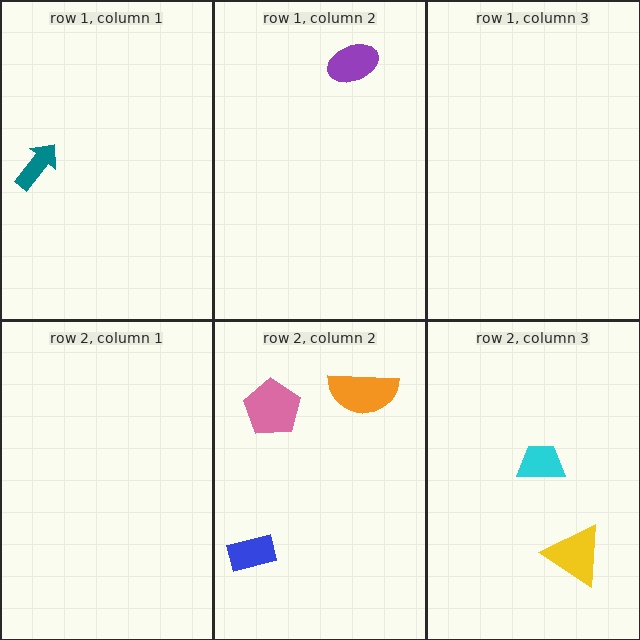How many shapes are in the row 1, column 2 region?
1.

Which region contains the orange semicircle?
The row 2, column 2 region.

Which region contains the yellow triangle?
The row 2, column 3 region.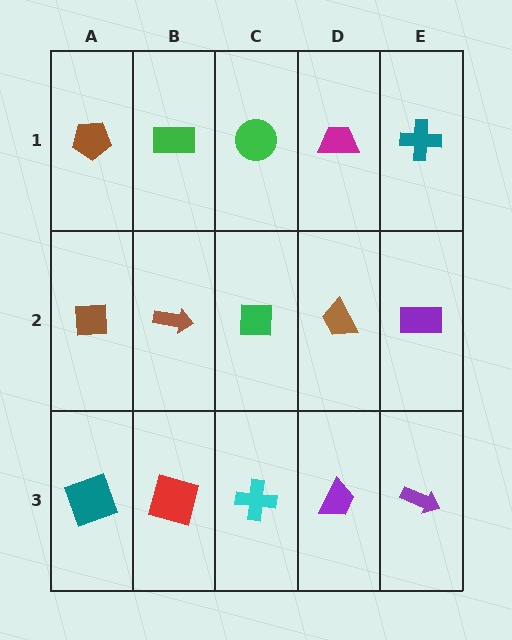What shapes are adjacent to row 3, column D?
A brown trapezoid (row 2, column D), a cyan cross (row 3, column C), a purple arrow (row 3, column E).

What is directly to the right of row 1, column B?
A green circle.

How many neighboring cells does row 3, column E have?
2.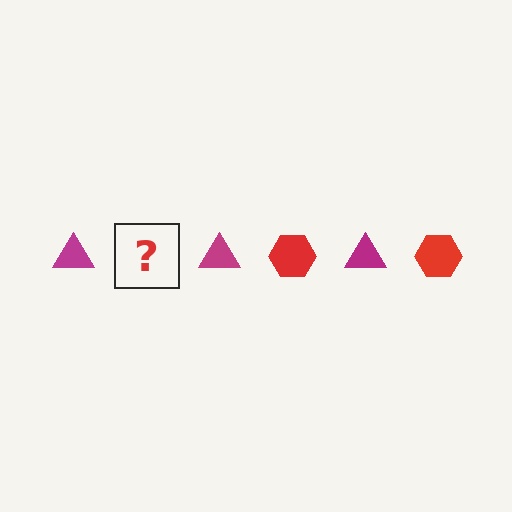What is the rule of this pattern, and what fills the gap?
The rule is that the pattern alternates between magenta triangle and red hexagon. The gap should be filled with a red hexagon.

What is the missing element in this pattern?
The missing element is a red hexagon.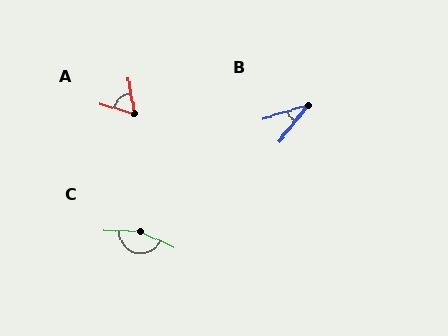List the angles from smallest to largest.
B (35°), A (64°), C (157°).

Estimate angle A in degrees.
Approximately 64 degrees.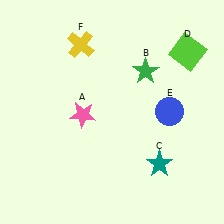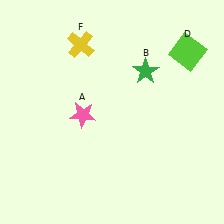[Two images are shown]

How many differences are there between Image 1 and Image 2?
There are 2 differences between the two images.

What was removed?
The teal star (C), the blue circle (E) were removed in Image 2.